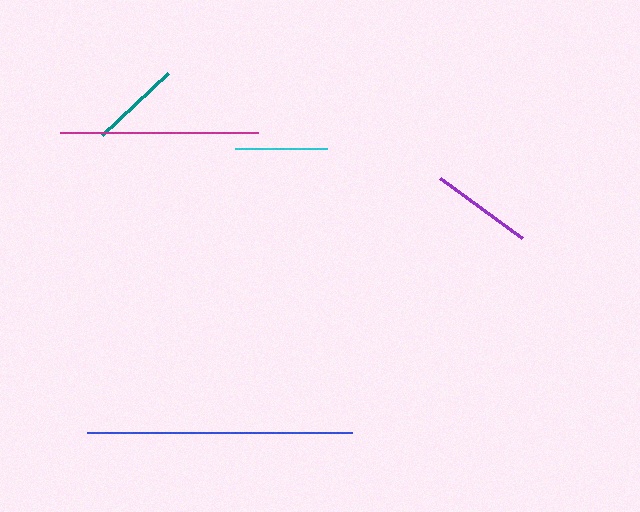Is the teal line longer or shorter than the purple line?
The purple line is longer than the teal line.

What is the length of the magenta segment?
The magenta segment is approximately 198 pixels long.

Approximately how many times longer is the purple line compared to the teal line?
The purple line is approximately 1.1 times the length of the teal line.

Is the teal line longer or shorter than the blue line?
The blue line is longer than the teal line.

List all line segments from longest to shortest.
From longest to shortest: blue, magenta, purple, cyan, teal.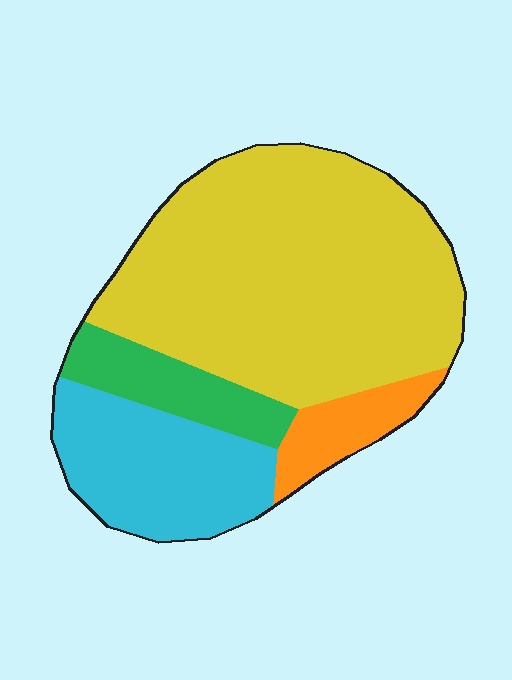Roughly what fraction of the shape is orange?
Orange covers 8% of the shape.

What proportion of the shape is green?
Green covers about 10% of the shape.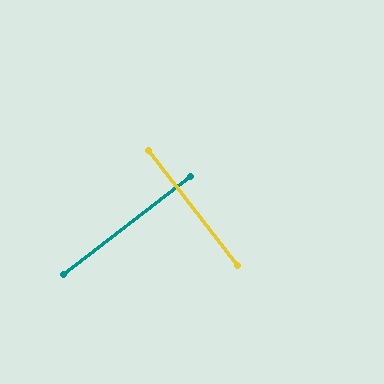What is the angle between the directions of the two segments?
Approximately 90 degrees.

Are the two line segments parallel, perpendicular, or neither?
Perpendicular — they meet at approximately 90°.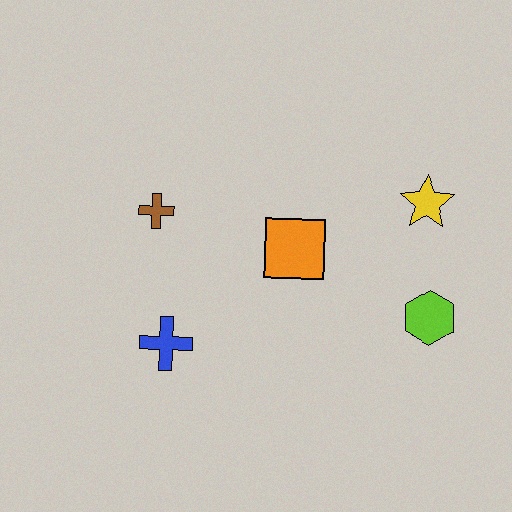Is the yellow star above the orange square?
Yes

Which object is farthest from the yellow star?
The blue cross is farthest from the yellow star.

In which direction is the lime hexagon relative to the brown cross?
The lime hexagon is to the right of the brown cross.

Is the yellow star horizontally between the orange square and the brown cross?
No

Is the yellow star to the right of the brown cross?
Yes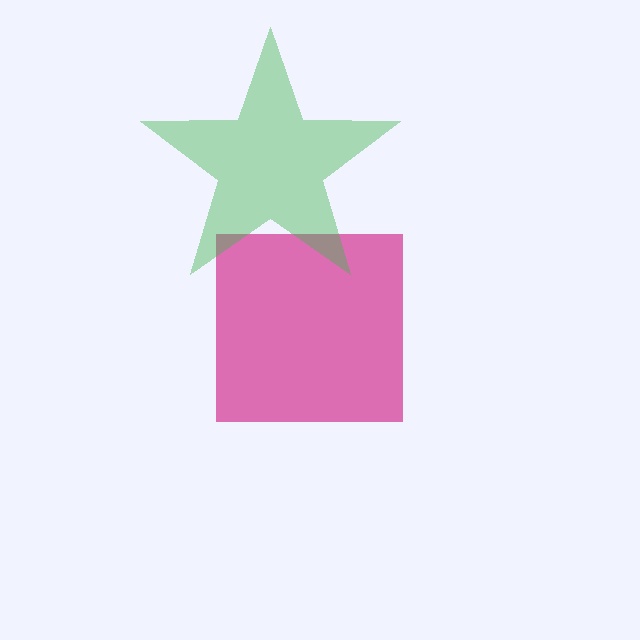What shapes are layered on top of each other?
The layered shapes are: a magenta square, a green star.